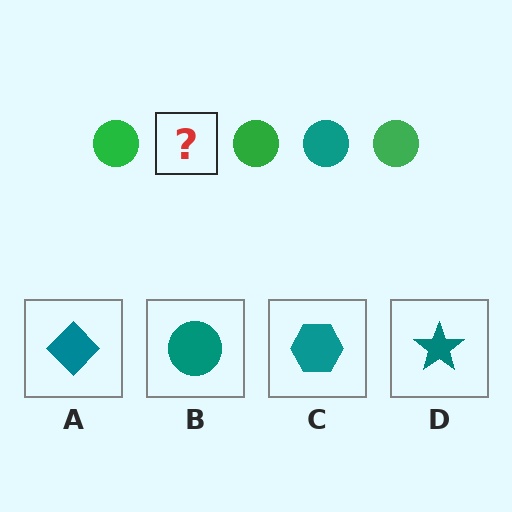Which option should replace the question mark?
Option B.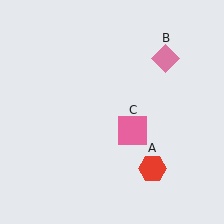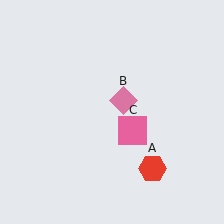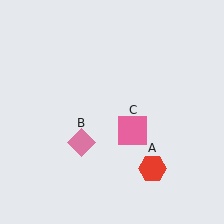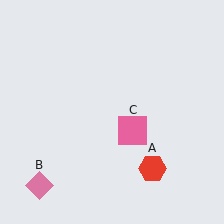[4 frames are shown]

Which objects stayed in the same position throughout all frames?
Red hexagon (object A) and pink square (object C) remained stationary.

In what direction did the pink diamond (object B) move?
The pink diamond (object B) moved down and to the left.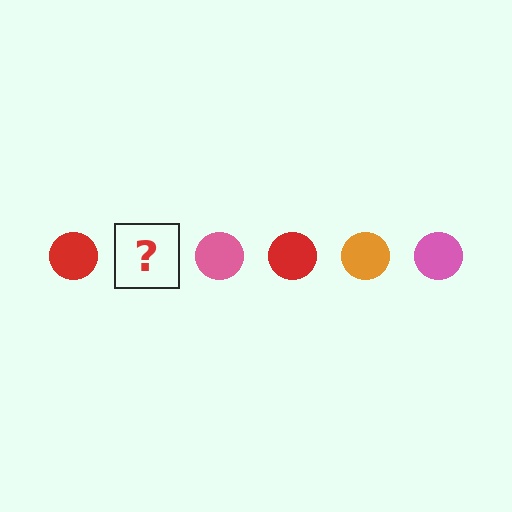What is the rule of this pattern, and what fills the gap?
The rule is that the pattern cycles through red, orange, pink circles. The gap should be filled with an orange circle.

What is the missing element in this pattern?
The missing element is an orange circle.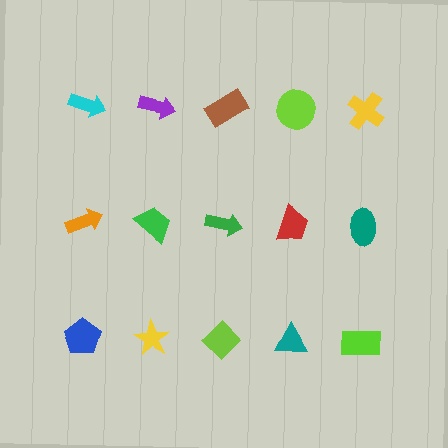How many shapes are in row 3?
5 shapes.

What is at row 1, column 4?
A lime circle.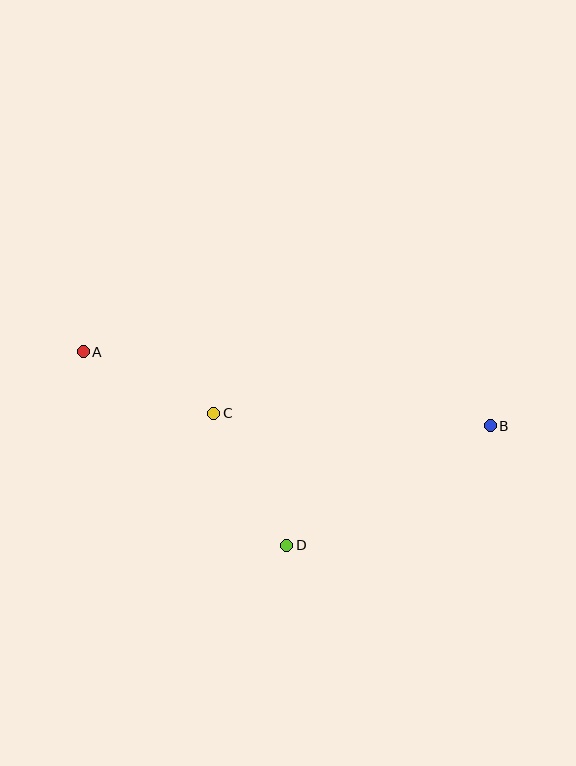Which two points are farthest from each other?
Points A and B are farthest from each other.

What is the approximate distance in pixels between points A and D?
The distance between A and D is approximately 281 pixels.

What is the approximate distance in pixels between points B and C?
The distance between B and C is approximately 277 pixels.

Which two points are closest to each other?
Points A and C are closest to each other.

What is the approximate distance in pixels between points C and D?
The distance between C and D is approximately 151 pixels.